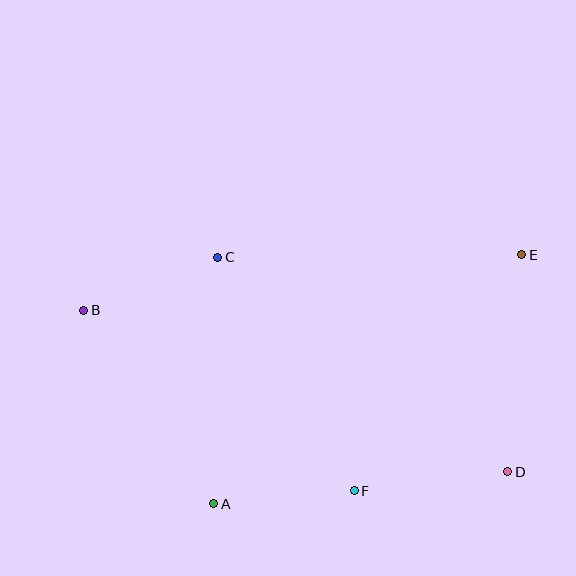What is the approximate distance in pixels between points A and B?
The distance between A and B is approximately 233 pixels.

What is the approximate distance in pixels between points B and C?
The distance between B and C is approximately 144 pixels.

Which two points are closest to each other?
Points A and F are closest to each other.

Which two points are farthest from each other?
Points B and D are farthest from each other.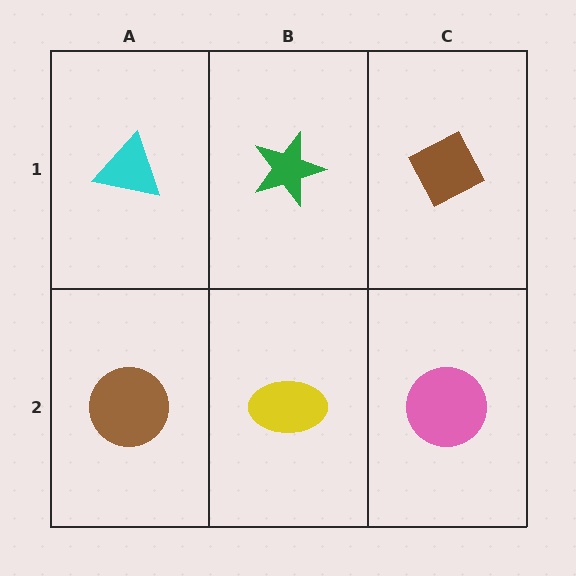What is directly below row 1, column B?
A yellow ellipse.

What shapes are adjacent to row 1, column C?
A pink circle (row 2, column C), a green star (row 1, column B).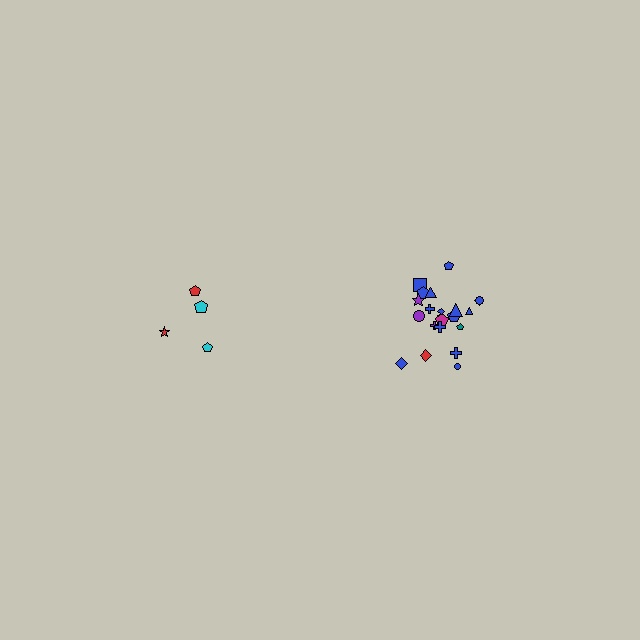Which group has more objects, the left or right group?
The right group.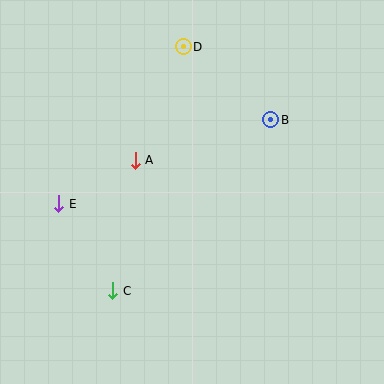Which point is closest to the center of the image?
Point A at (135, 160) is closest to the center.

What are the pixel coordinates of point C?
Point C is at (113, 291).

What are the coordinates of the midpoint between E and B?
The midpoint between E and B is at (165, 162).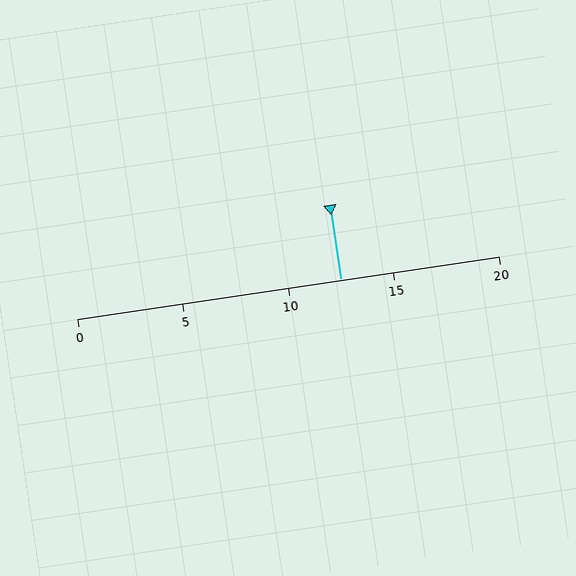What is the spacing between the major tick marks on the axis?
The major ticks are spaced 5 apart.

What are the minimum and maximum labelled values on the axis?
The axis runs from 0 to 20.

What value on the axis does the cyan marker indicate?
The marker indicates approximately 12.5.